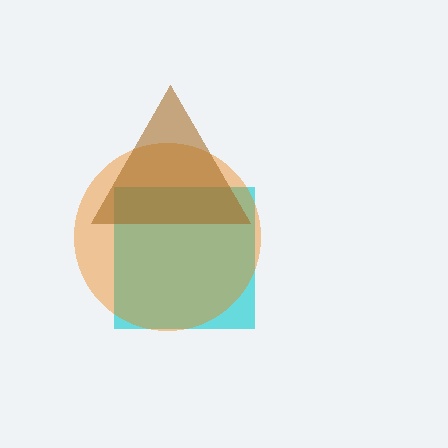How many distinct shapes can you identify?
There are 3 distinct shapes: a cyan square, an orange circle, a brown triangle.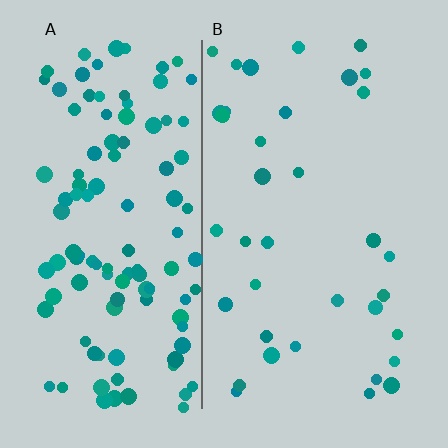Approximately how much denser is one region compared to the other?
Approximately 3.2× — region A over region B.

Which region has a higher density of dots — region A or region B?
A (the left).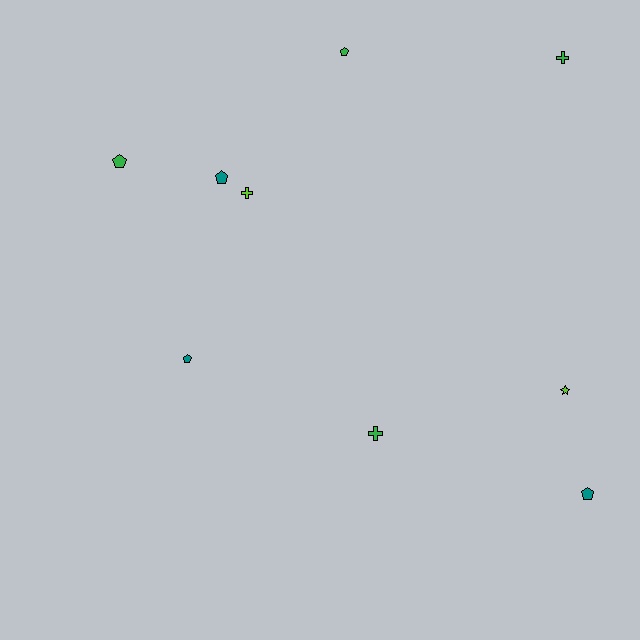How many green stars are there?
There are no green stars.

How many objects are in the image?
There are 9 objects.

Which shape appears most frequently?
Pentagon, with 5 objects.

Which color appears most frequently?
Green, with 4 objects.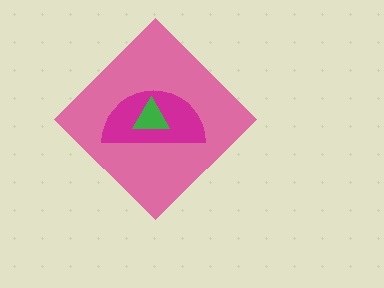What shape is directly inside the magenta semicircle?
The green triangle.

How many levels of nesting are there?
3.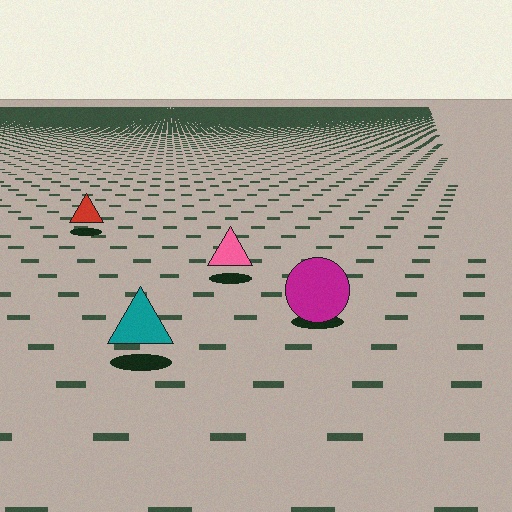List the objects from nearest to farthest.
From nearest to farthest: the teal triangle, the magenta circle, the pink triangle, the red triangle.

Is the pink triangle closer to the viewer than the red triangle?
Yes. The pink triangle is closer — you can tell from the texture gradient: the ground texture is coarser near it.